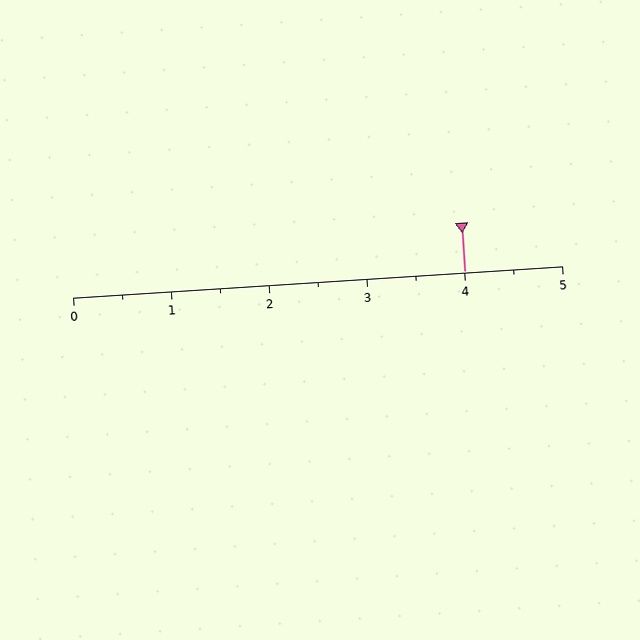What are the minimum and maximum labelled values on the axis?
The axis runs from 0 to 5.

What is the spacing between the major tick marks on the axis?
The major ticks are spaced 1 apart.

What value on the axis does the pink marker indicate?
The marker indicates approximately 4.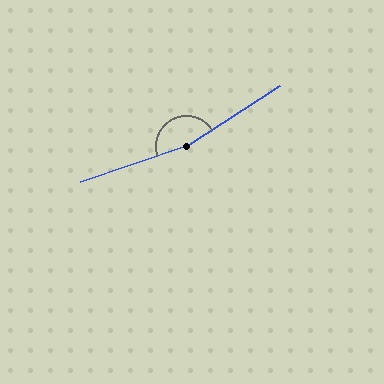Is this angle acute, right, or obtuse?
It is obtuse.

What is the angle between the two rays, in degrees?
Approximately 167 degrees.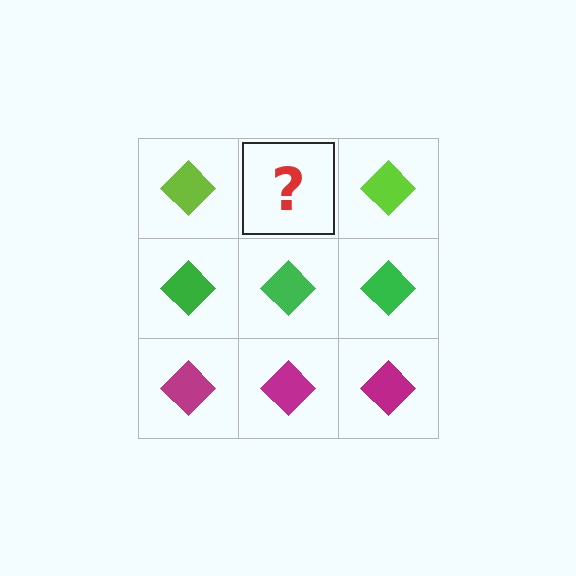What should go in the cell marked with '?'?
The missing cell should contain a lime diamond.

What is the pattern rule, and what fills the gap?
The rule is that each row has a consistent color. The gap should be filled with a lime diamond.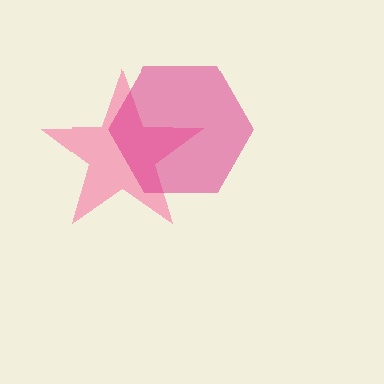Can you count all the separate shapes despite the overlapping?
Yes, there are 2 separate shapes.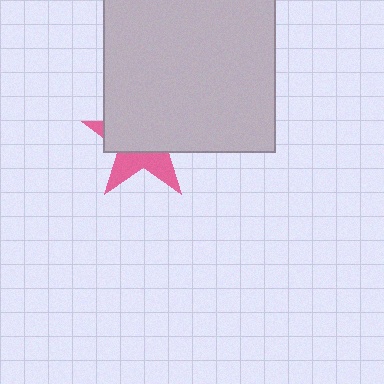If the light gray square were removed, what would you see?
You would see the complete pink star.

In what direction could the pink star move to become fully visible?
The pink star could move down. That would shift it out from behind the light gray square entirely.